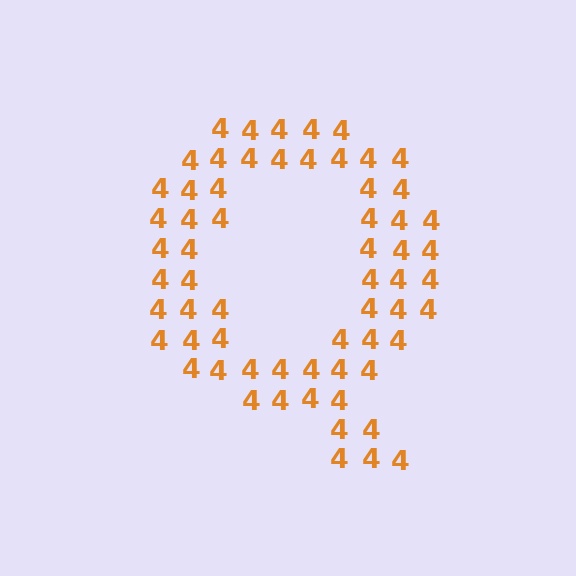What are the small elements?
The small elements are digit 4's.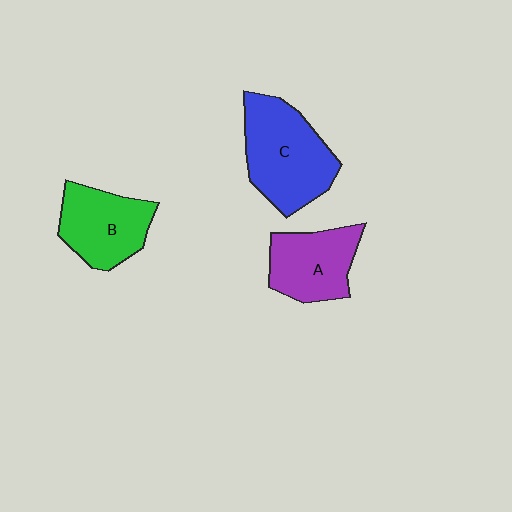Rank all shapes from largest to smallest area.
From largest to smallest: C (blue), B (green), A (purple).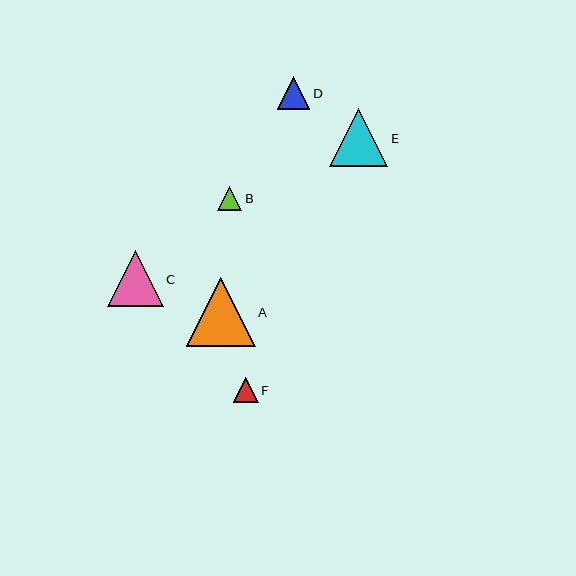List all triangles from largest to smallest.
From largest to smallest: A, E, C, D, F, B.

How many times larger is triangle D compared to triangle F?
Triangle D is approximately 1.3 times the size of triangle F.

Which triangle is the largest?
Triangle A is the largest with a size of approximately 69 pixels.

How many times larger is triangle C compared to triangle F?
Triangle C is approximately 2.3 times the size of triangle F.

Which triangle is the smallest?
Triangle B is the smallest with a size of approximately 24 pixels.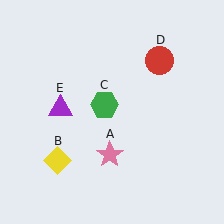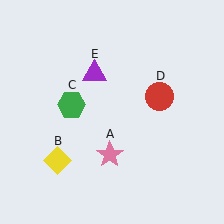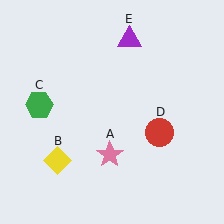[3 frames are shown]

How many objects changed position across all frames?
3 objects changed position: green hexagon (object C), red circle (object D), purple triangle (object E).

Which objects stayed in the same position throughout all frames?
Pink star (object A) and yellow diamond (object B) remained stationary.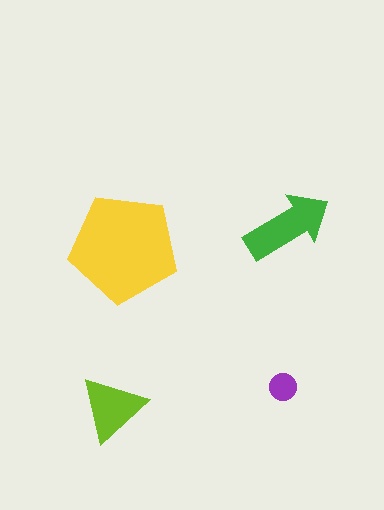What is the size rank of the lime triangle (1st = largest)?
3rd.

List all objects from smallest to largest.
The purple circle, the lime triangle, the green arrow, the yellow pentagon.